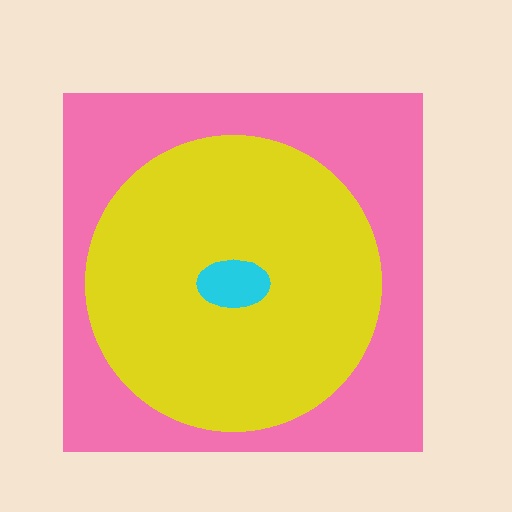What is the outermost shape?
The pink square.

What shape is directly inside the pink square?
The yellow circle.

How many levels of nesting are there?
3.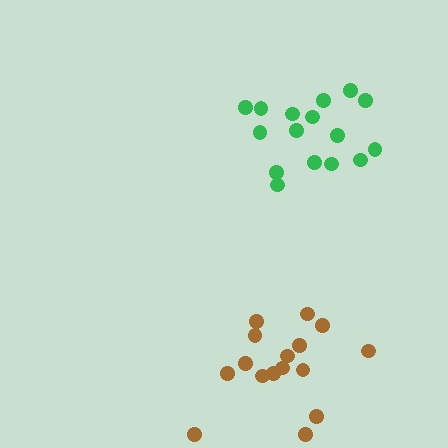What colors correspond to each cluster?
The clusters are colored: brown, green.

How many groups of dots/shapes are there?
There are 2 groups.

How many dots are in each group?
Group 1: 16 dots, Group 2: 16 dots (32 total).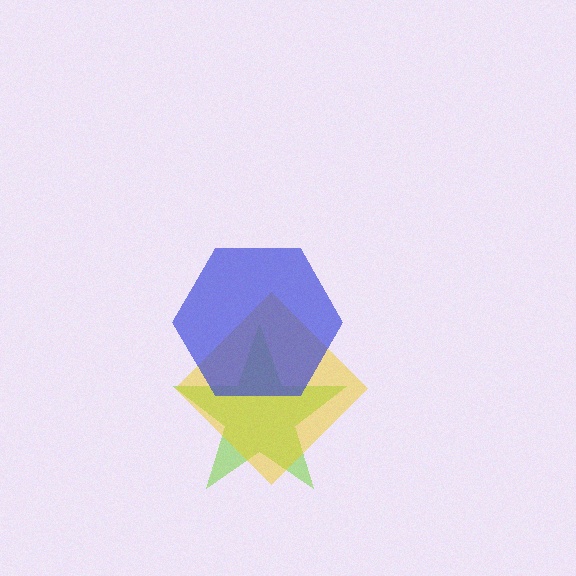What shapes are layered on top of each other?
The layered shapes are: a lime star, a yellow diamond, a blue hexagon.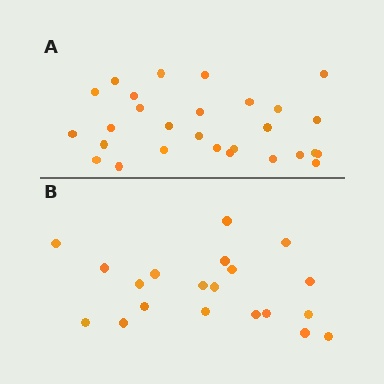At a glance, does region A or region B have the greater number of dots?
Region A (the top region) has more dots.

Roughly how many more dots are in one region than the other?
Region A has roughly 8 or so more dots than region B.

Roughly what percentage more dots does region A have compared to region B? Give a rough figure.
About 40% more.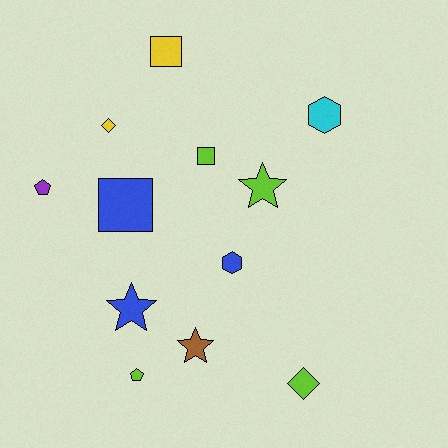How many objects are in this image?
There are 12 objects.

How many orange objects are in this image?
There are no orange objects.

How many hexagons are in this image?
There are 2 hexagons.